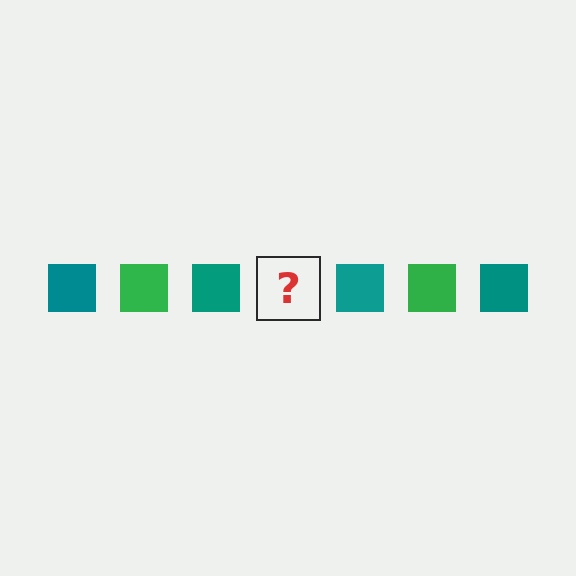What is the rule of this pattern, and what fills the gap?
The rule is that the pattern cycles through teal, green squares. The gap should be filled with a green square.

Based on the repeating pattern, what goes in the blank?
The blank should be a green square.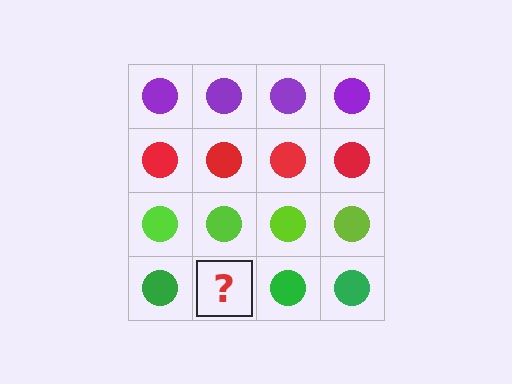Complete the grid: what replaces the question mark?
The question mark should be replaced with a green circle.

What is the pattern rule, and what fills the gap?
The rule is that each row has a consistent color. The gap should be filled with a green circle.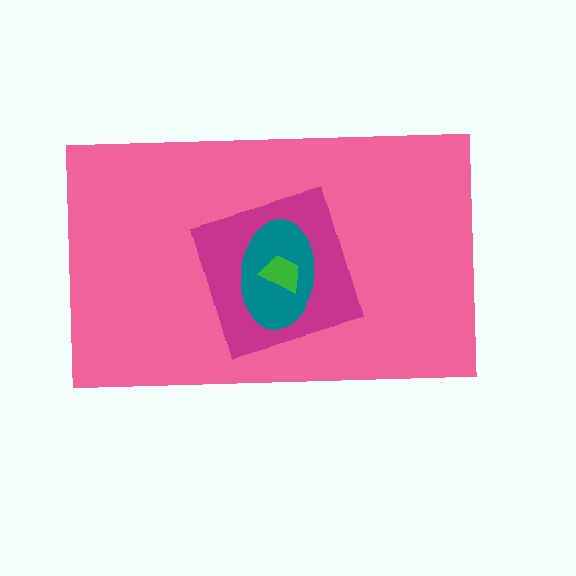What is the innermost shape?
The green trapezoid.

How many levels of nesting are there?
4.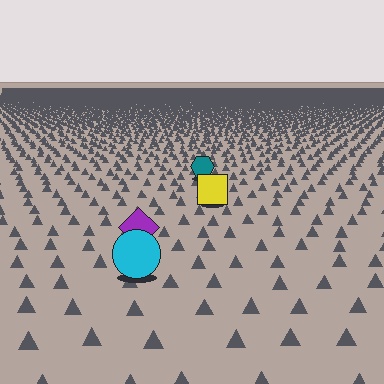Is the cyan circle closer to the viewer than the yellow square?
Yes. The cyan circle is closer — you can tell from the texture gradient: the ground texture is coarser near it.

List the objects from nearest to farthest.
From nearest to farthest: the cyan circle, the purple diamond, the yellow square, the teal hexagon.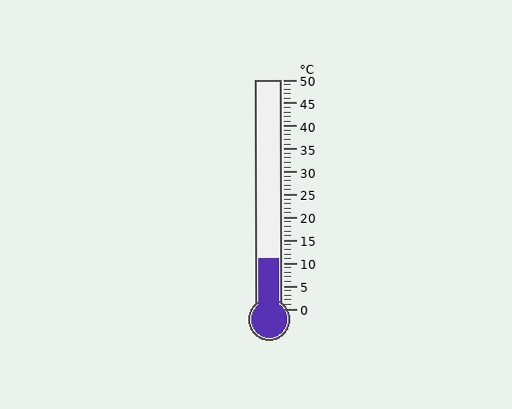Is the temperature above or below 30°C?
The temperature is below 30°C.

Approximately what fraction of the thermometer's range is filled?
The thermometer is filled to approximately 20% of its range.